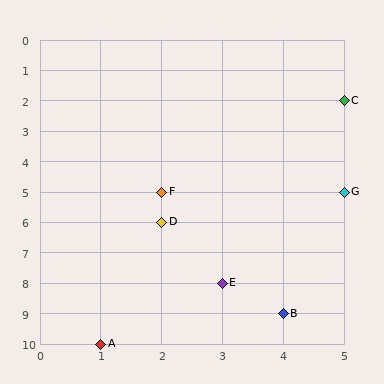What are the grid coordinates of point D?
Point D is at grid coordinates (2, 6).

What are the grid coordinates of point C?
Point C is at grid coordinates (5, 2).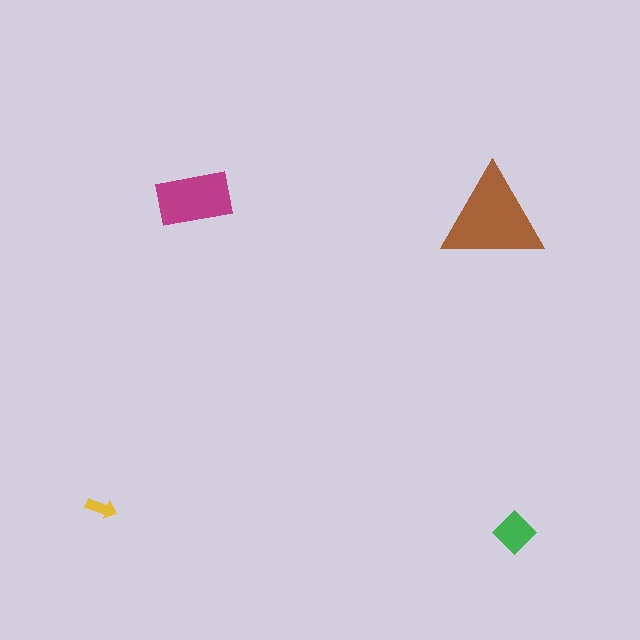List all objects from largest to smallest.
The brown triangle, the magenta rectangle, the green diamond, the yellow arrow.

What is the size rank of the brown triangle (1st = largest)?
1st.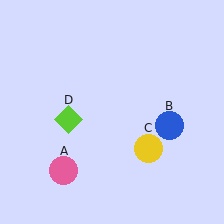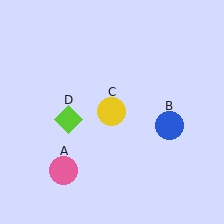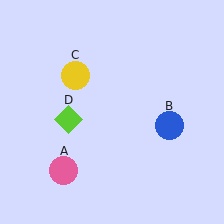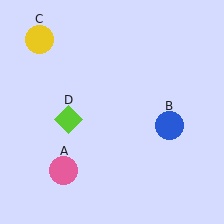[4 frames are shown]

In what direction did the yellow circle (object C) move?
The yellow circle (object C) moved up and to the left.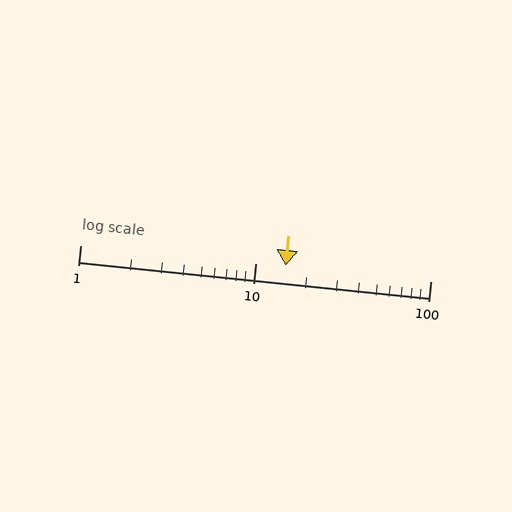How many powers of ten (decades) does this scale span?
The scale spans 2 decades, from 1 to 100.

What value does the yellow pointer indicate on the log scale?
The pointer indicates approximately 15.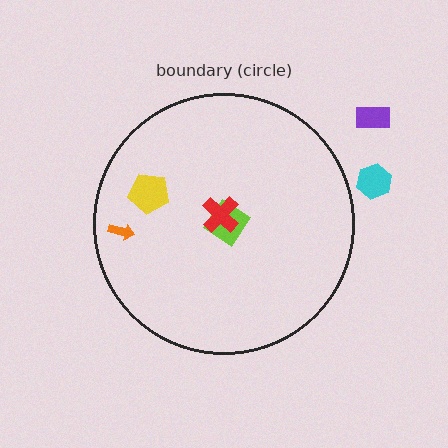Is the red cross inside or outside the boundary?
Inside.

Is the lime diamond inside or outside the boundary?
Inside.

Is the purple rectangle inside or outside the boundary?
Outside.